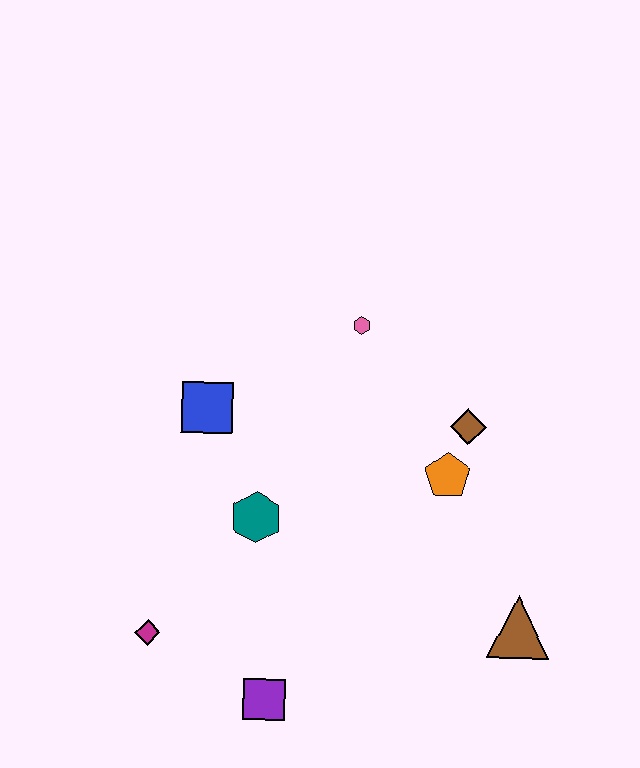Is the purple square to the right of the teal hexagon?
Yes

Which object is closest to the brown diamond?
The orange pentagon is closest to the brown diamond.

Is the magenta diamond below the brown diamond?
Yes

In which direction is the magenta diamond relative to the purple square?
The magenta diamond is to the left of the purple square.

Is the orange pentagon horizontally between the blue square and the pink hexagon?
No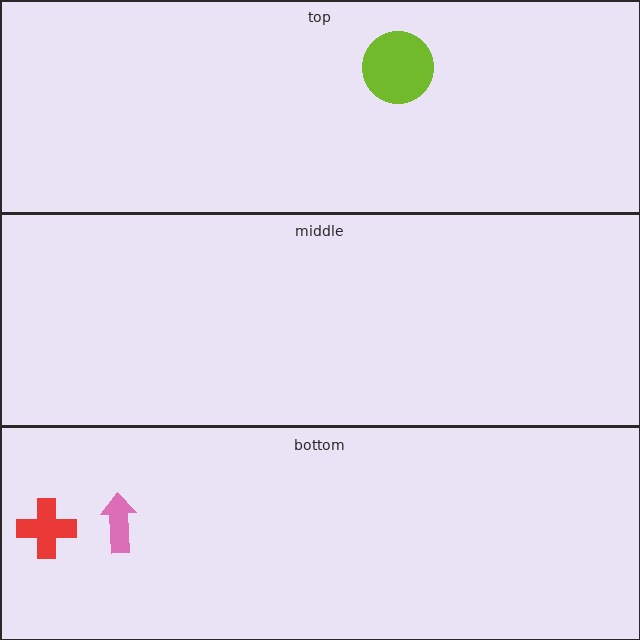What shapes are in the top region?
The lime circle.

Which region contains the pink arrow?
The bottom region.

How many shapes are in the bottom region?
2.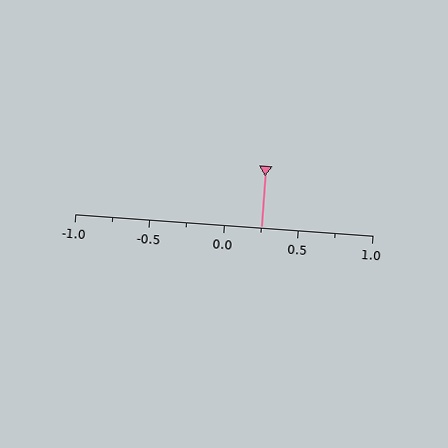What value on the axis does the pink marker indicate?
The marker indicates approximately 0.25.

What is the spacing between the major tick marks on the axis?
The major ticks are spaced 0.5 apart.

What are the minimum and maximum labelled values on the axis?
The axis runs from -1.0 to 1.0.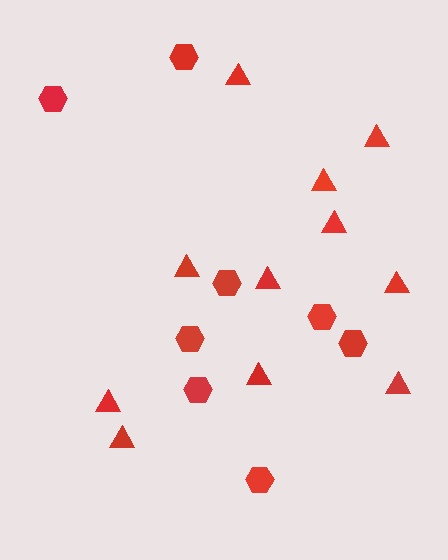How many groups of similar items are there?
There are 2 groups: one group of triangles (11) and one group of hexagons (8).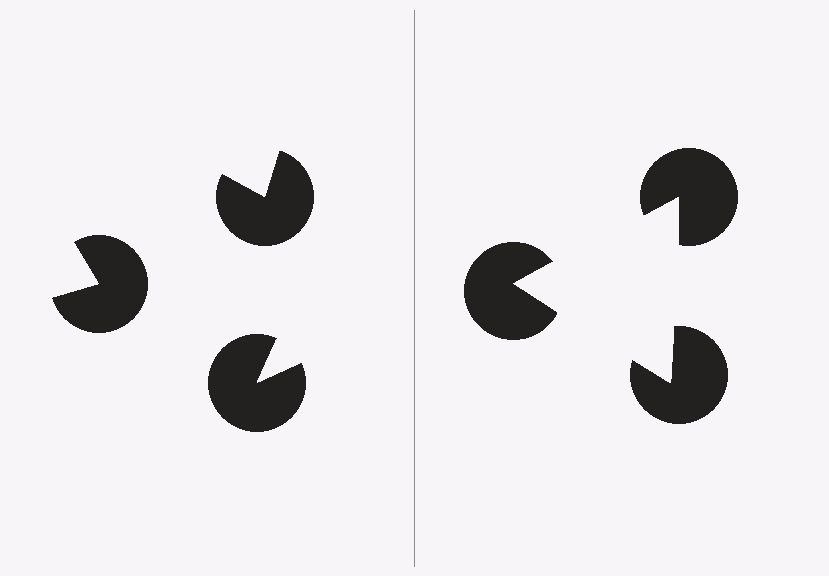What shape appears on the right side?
An illusory triangle.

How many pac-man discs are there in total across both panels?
6 — 3 on each side.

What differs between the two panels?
The pac-man discs are positioned identically on both sides; only the wedge orientations differ. On the right they align to a triangle; on the left they are misaligned.